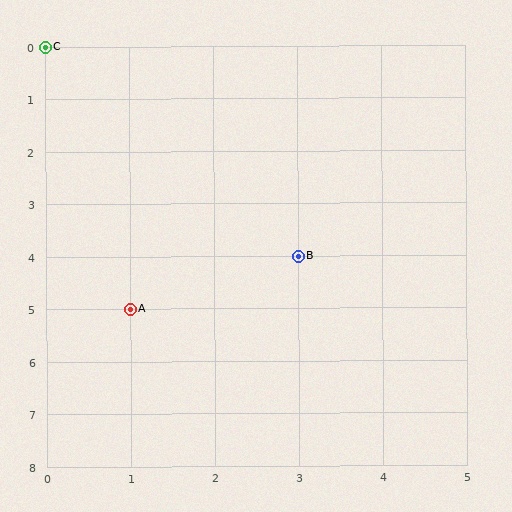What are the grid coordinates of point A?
Point A is at grid coordinates (1, 5).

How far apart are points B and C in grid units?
Points B and C are 3 columns and 4 rows apart (about 5.0 grid units diagonally).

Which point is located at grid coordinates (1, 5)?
Point A is at (1, 5).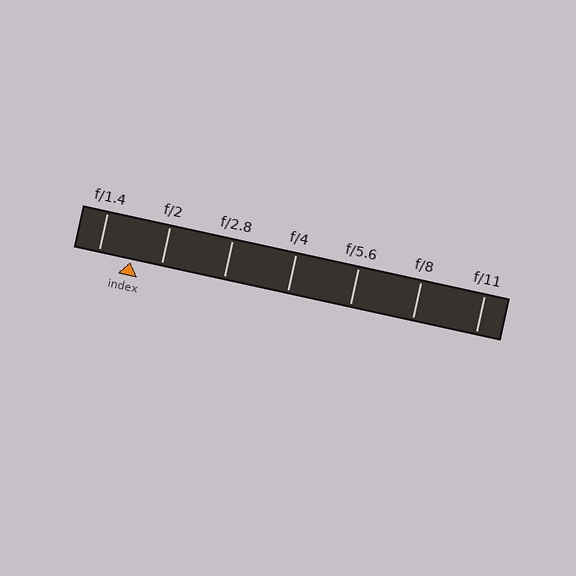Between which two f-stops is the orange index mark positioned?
The index mark is between f/1.4 and f/2.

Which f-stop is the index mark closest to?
The index mark is closest to f/2.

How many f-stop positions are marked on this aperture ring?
There are 7 f-stop positions marked.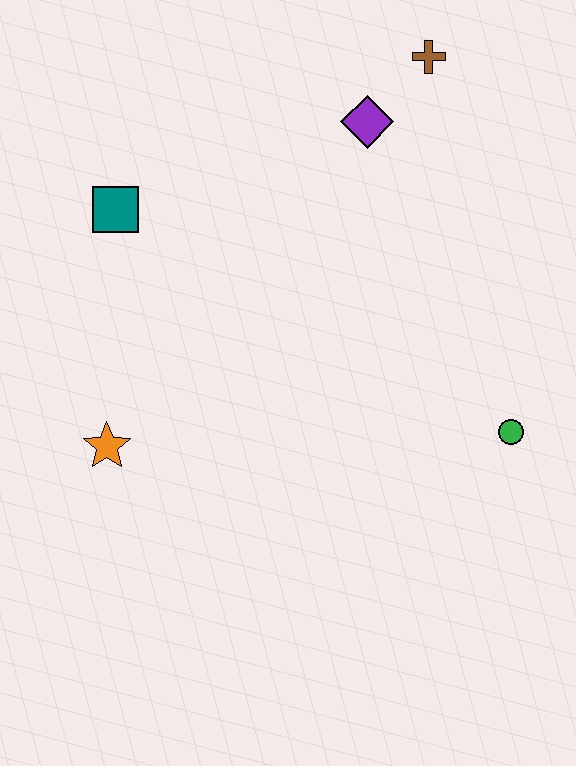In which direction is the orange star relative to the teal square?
The orange star is below the teal square.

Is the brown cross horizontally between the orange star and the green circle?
Yes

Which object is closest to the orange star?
The teal square is closest to the orange star.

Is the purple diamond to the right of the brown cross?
No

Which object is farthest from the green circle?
The teal square is farthest from the green circle.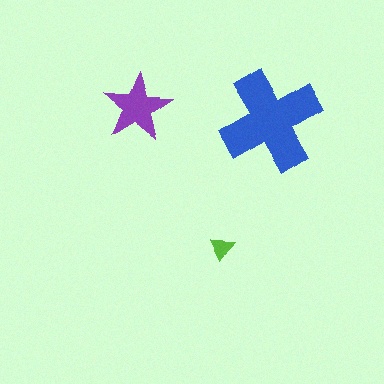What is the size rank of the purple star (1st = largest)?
2nd.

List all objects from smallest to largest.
The lime triangle, the purple star, the blue cross.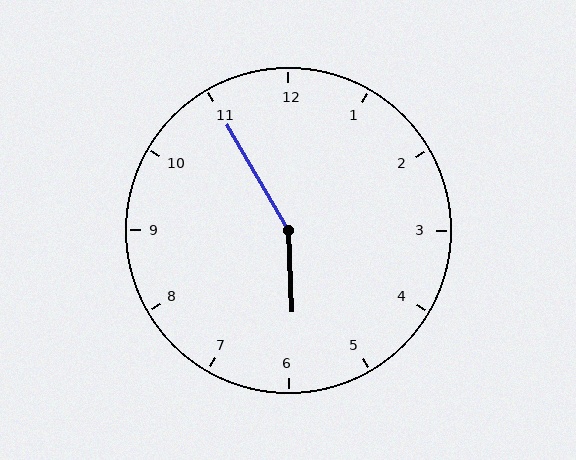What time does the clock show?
5:55.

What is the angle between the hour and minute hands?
Approximately 152 degrees.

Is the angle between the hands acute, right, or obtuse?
It is obtuse.